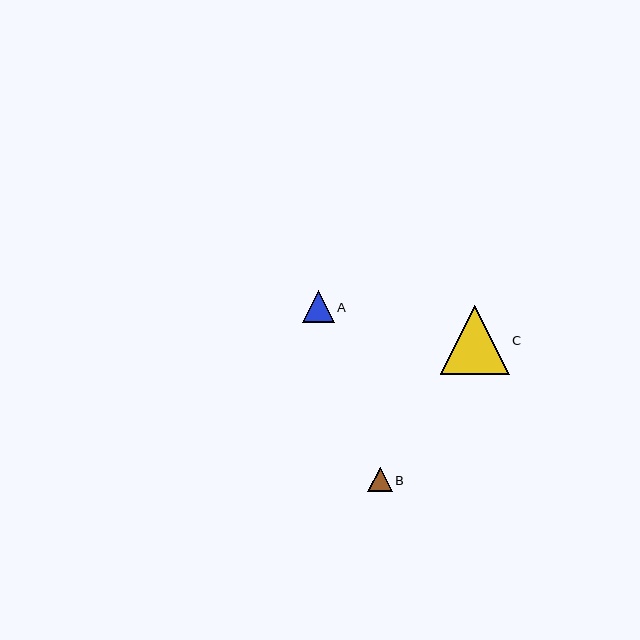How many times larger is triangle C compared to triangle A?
Triangle C is approximately 2.2 times the size of triangle A.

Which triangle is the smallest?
Triangle B is the smallest with a size of approximately 24 pixels.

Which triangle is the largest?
Triangle C is the largest with a size of approximately 69 pixels.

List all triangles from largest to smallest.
From largest to smallest: C, A, B.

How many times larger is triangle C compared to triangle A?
Triangle C is approximately 2.2 times the size of triangle A.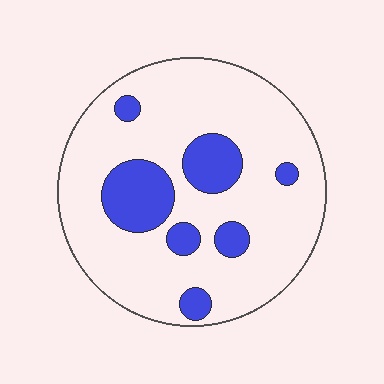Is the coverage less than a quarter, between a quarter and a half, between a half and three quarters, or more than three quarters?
Less than a quarter.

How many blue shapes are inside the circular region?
7.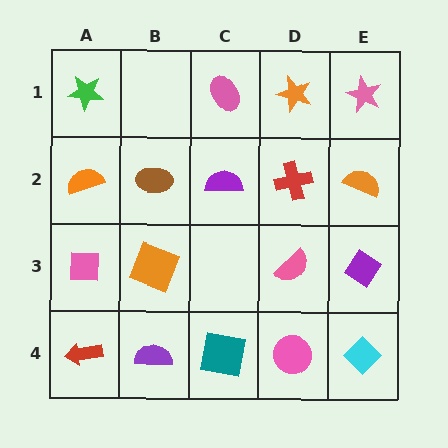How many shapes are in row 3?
4 shapes.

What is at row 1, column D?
An orange star.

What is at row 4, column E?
A cyan diamond.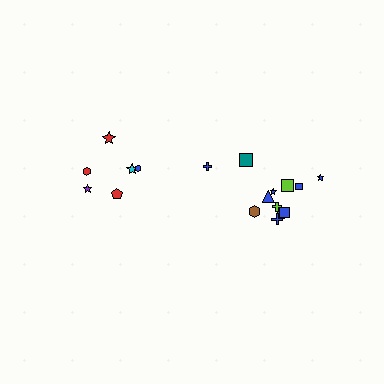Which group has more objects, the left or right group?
The right group.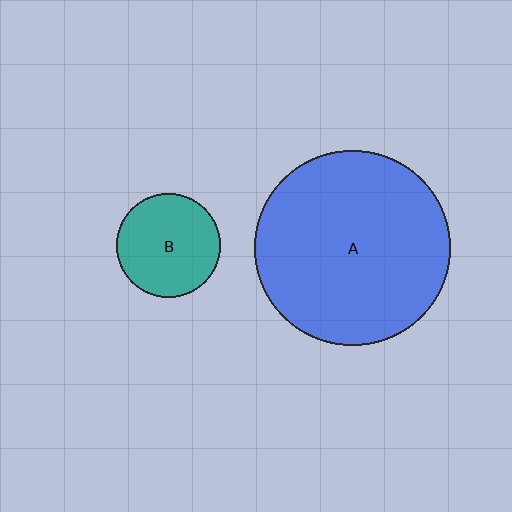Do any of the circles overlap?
No, none of the circles overlap.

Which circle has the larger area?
Circle A (blue).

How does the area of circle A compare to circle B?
Approximately 3.5 times.